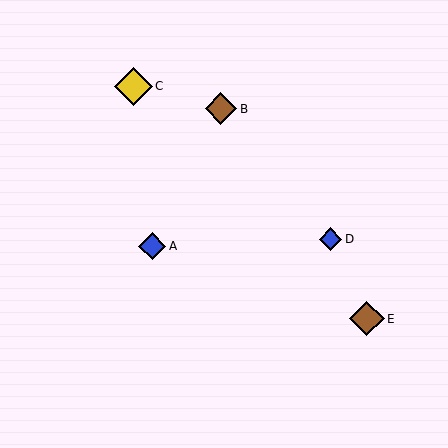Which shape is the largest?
The yellow diamond (labeled C) is the largest.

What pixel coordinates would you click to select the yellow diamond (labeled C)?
Click at (133, 86) to select the yellow diamond C.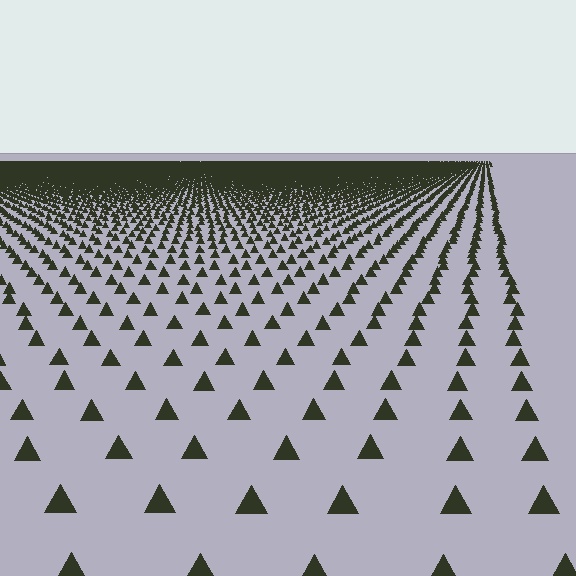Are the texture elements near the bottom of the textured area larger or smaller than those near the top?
Larger. Near the bottom, elements are closer to the viewer and appear at a bigger on-screen size.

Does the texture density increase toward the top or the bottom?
Density increases toward the top.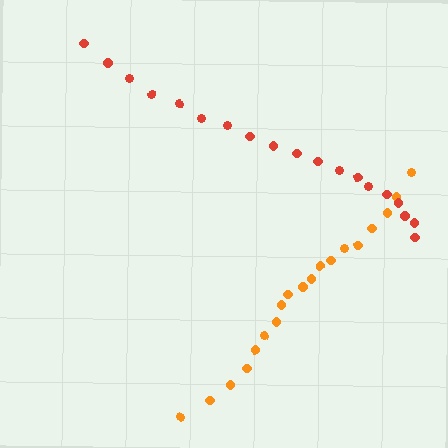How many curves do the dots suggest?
There are 2 distinct paths.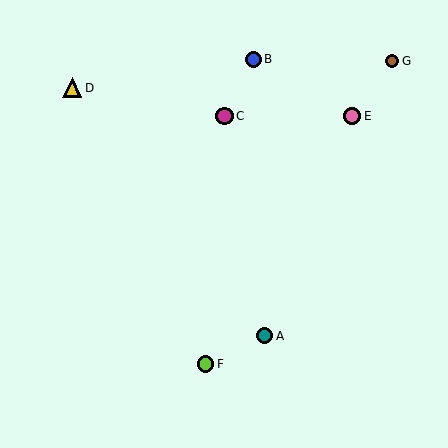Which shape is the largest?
The yellow triangle (labeled D) is the largest.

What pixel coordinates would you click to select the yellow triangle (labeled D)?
Click at (72, 88) to select the yellow triangle D.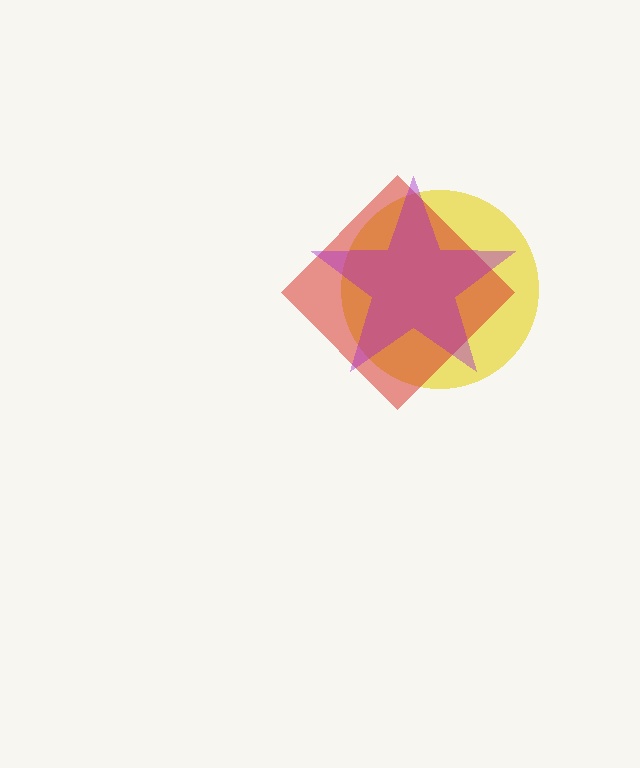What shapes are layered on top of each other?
The layered shapes are: a yellow circle, a red diamond, a purple star.